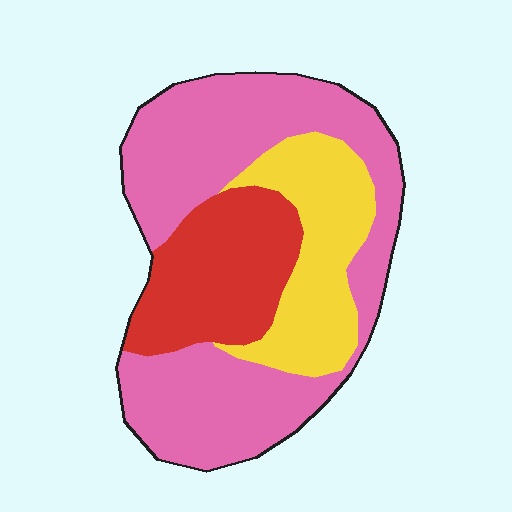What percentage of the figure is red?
Red takes up about one quarter (1/4) of the figure.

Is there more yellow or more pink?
Pink.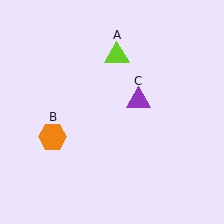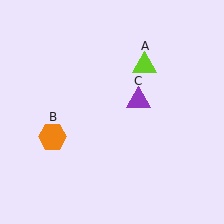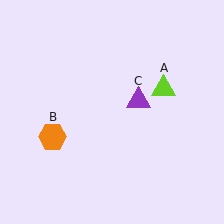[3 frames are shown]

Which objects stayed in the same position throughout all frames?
Orange hexagon (object B) and purple triangle (object C) remained stationary.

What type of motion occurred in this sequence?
The lime triangle (object A) rotated clockwise around the center of the scene.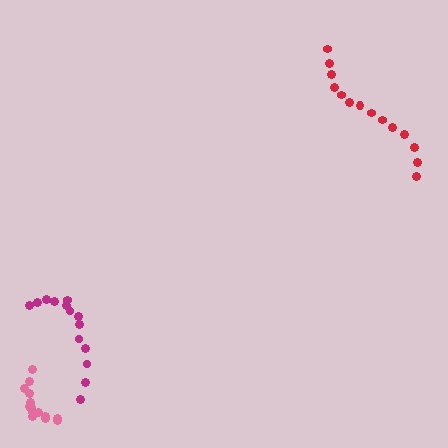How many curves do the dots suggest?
There are 3 distinct paths.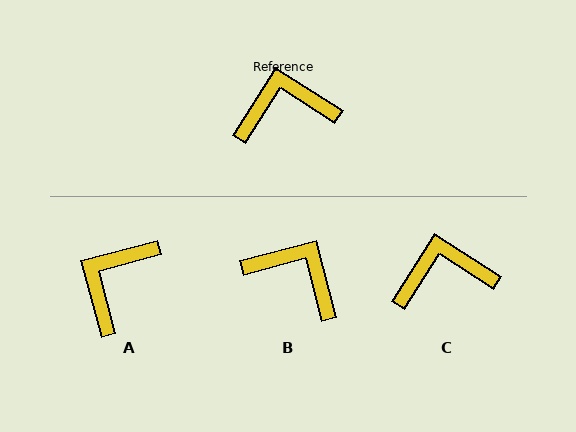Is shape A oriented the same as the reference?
No, it is off by about 48 degrees.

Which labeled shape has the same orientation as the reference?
C.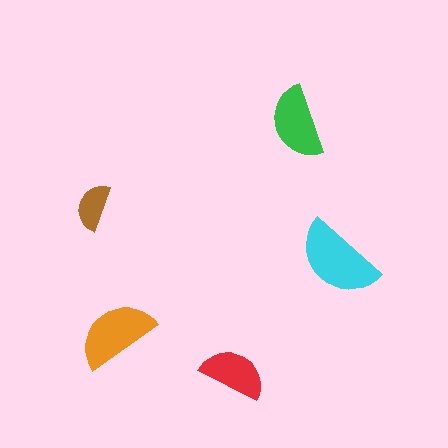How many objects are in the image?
There are 5 objects in the image.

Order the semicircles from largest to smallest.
the cyan one, the orange one, the green one, the red one, the brown one.